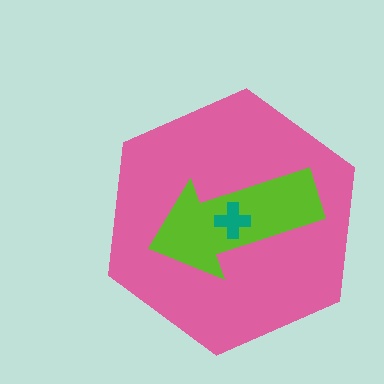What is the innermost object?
The teal cross.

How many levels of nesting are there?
3.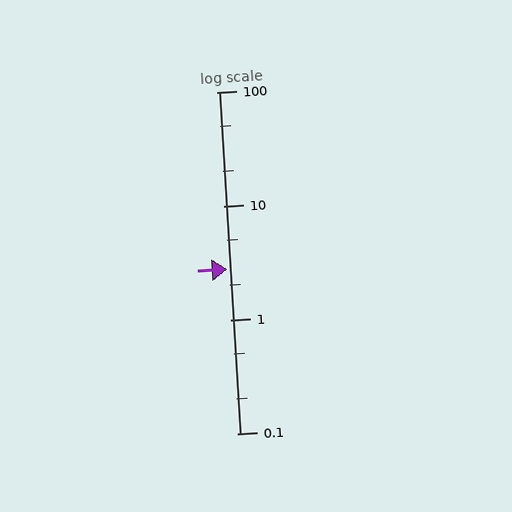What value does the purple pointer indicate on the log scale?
The pointer indicates approximately 2.8.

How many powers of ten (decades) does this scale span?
The scale spans 3 decades, from 0.1 to 100.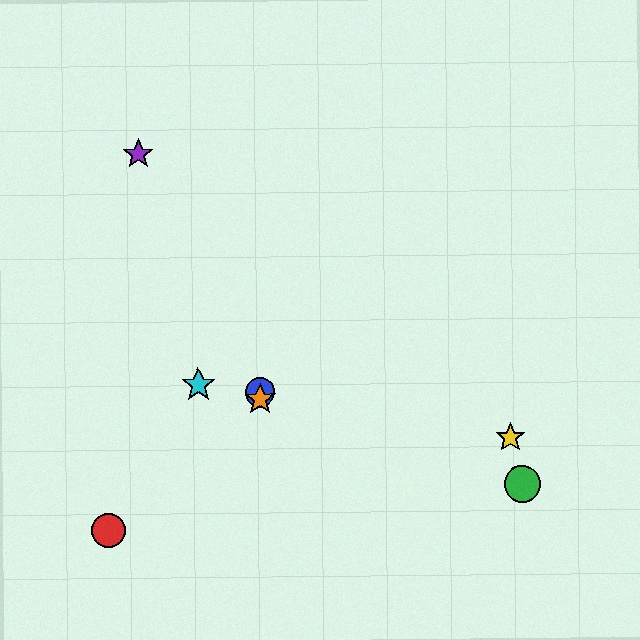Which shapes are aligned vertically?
The blue circle, the orange star are aligned vertically.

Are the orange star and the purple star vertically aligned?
No, the orange star is at x≈260 and the purple star is at x≈139.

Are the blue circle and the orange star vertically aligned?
Yes, both are at x≈260.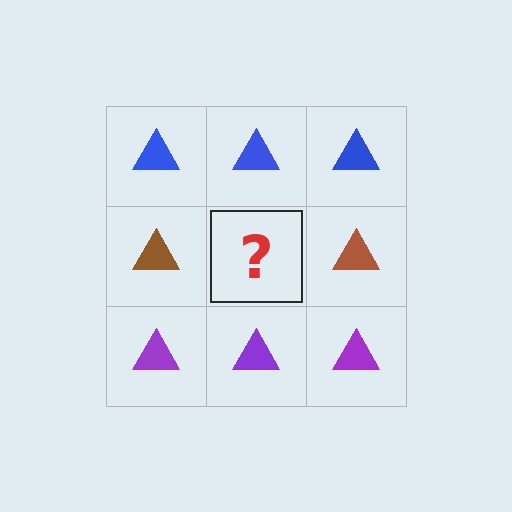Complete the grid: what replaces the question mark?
The question mark should be replaced with a brown triangle.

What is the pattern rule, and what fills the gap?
The rule is that each row has a consistent color. The gap should be filled with a brown triangle.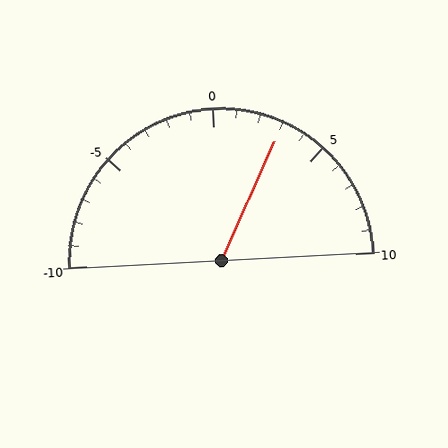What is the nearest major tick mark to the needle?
The nearest major tick mark is 5.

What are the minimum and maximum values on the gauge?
The gauge ranges from -10 to 10.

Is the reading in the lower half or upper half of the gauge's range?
The reading is in the upper half of the range (-10 to 10).